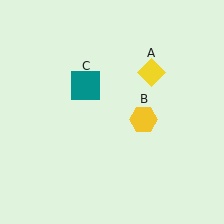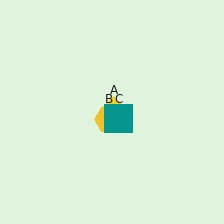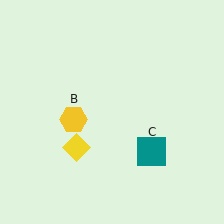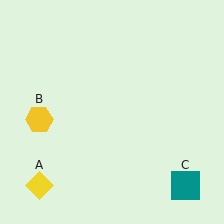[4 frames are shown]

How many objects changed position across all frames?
3 objects changed position: yellow diamond (object A), yellow hexagon (object B), teal square (object C).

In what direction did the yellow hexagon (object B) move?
The yellow hexagon (object B) moved left.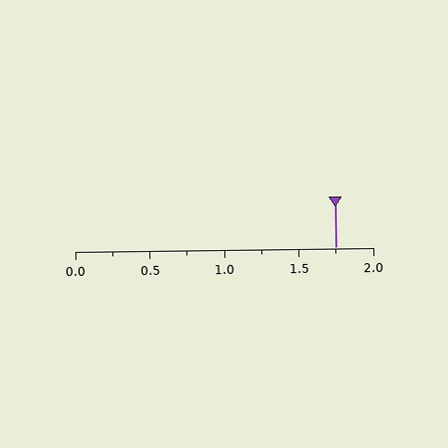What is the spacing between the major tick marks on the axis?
The major ticks are spaced 0.5 apart.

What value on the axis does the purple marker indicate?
The marker indicates approximately 1.75.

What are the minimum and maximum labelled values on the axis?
The axis runs from 0.0 to 2.0.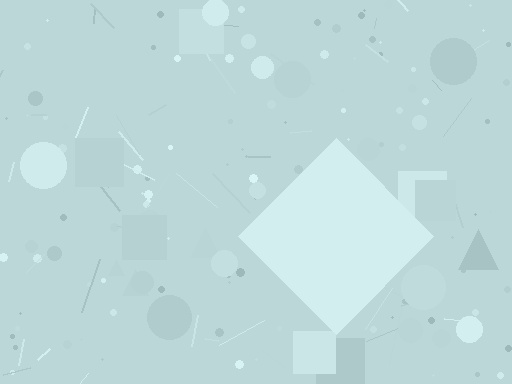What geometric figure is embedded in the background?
A diamond is embedded in the background.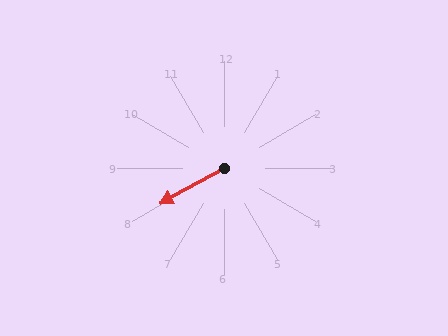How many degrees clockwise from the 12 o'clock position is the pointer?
Approximately 241 degrees.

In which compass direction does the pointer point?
Southwest.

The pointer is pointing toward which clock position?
Roughly 8 o'clock.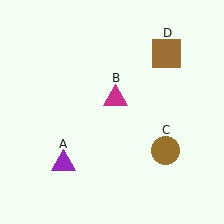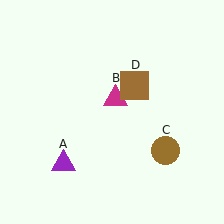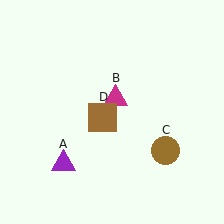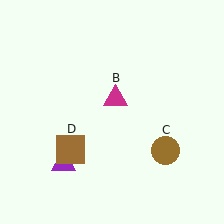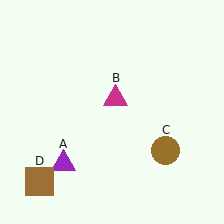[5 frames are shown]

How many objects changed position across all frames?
1 object changed position: brown square (object D).